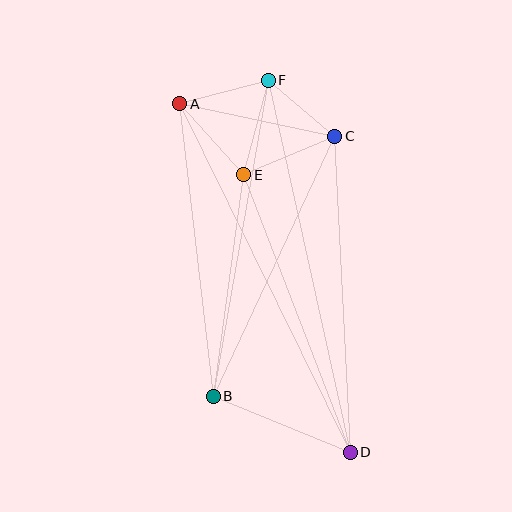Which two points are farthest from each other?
Points A and D are farthest from each other.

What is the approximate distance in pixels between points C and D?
The distance between C and D is approximately 316 pixels.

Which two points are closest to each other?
Points C and F are closest to each other.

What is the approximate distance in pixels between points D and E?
The distance between D and E is approximately 297 pixels.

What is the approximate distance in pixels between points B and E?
The distance between B and E is approximately 223 pixels.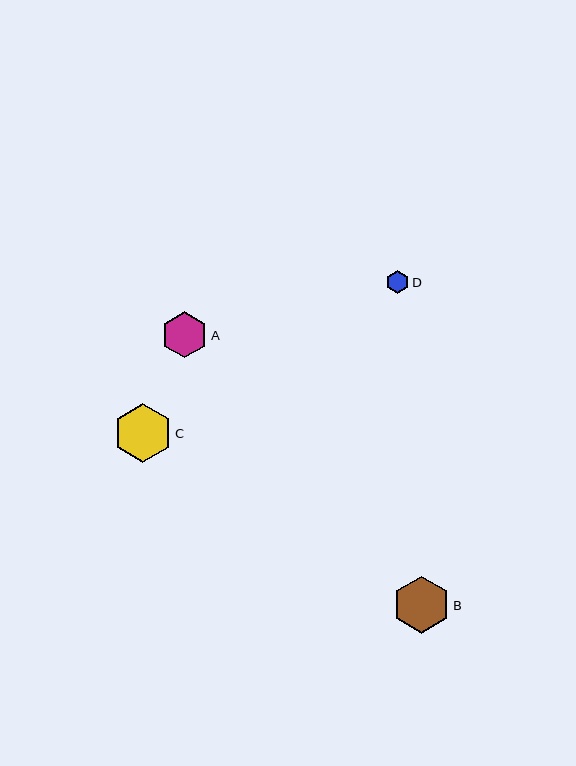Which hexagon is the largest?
Hexagon C is the largest with a size of approximately 58 pixels.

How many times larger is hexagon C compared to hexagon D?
Hexagon C is approximately 2.6 times the size of hexagon D.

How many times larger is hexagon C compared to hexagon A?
Hexagon C is approximately 1.3 times the size of hexagon A.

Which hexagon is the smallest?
Hexagon D is the smallest with a size of approximately 23 pixels.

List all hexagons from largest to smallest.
From largest to smallest: C, B, A, D.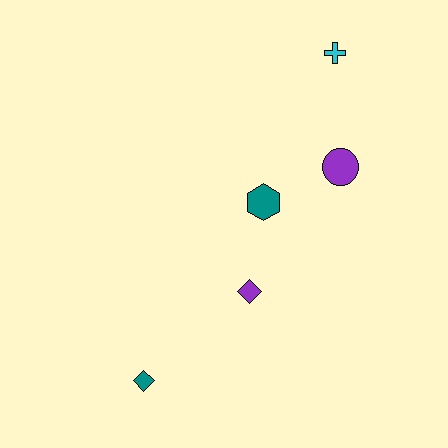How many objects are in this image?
There are 5 objects.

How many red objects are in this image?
There are no red objects.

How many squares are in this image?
There are no squares.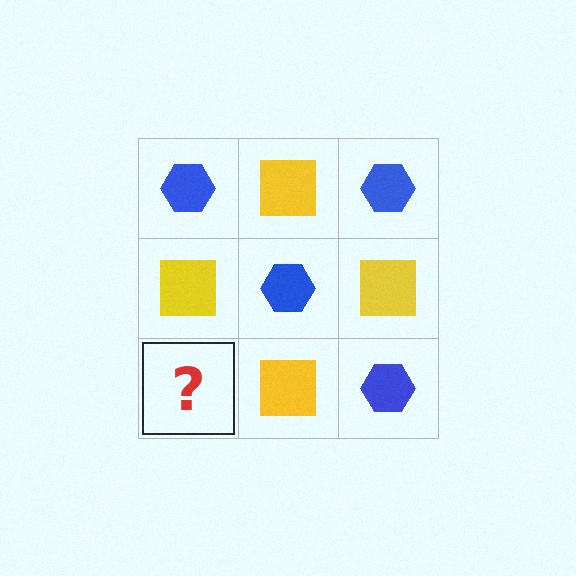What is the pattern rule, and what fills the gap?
The rule is that it alternates blue hexagon and yellow square in a checkerboard pattern. The gap should be filled with a blue hexagon.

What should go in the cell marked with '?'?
The missing cell should contain a blue hexagon.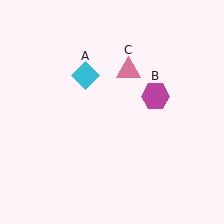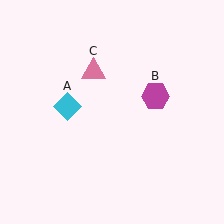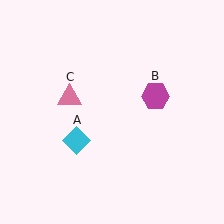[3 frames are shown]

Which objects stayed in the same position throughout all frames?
Magenta hexagon (object B) remained stationary.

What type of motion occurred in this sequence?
The cyan diamond (object A), pink triangle (object C) rotated counterclockwise around the center of the scene.